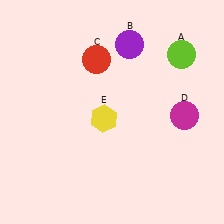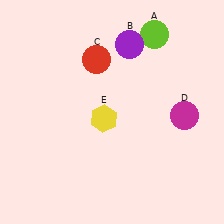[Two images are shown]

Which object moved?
The lime circle (A) moved left.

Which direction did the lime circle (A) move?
The lime circle (A) moved left.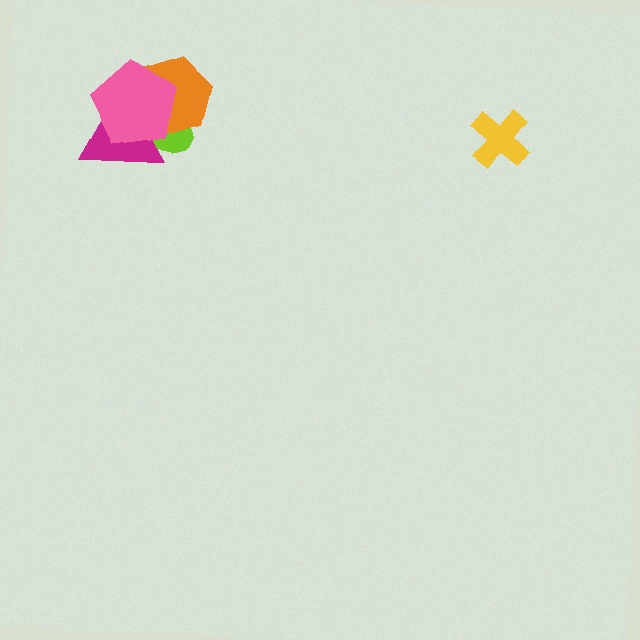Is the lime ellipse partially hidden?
Yes, it is partially covered by another shape.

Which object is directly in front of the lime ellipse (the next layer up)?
The orange hexagon is directly in front of the lime ellipse.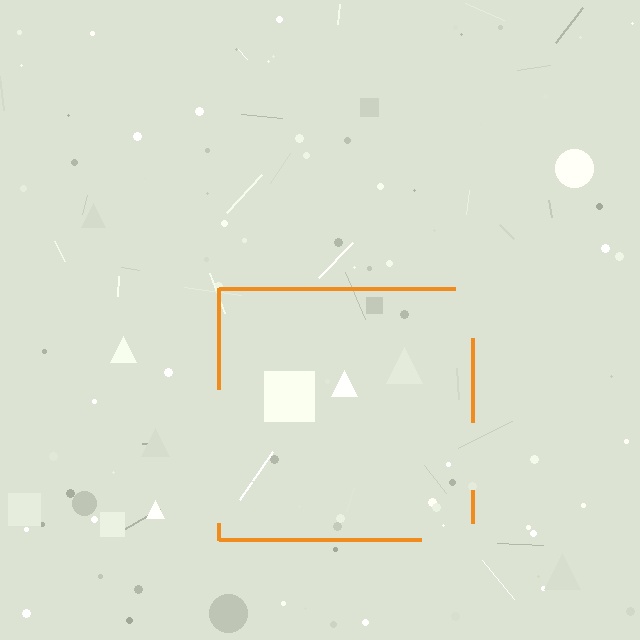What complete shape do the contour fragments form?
The contour fragments form a square.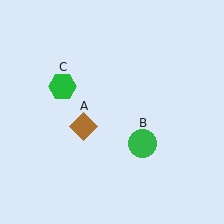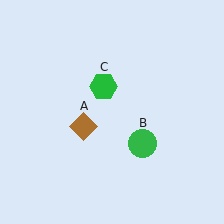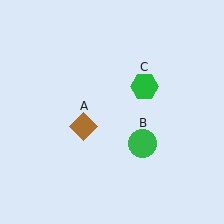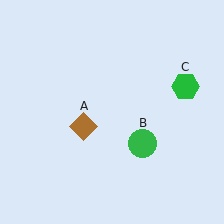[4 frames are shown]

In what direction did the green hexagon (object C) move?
The green hexagon (object C) moved right.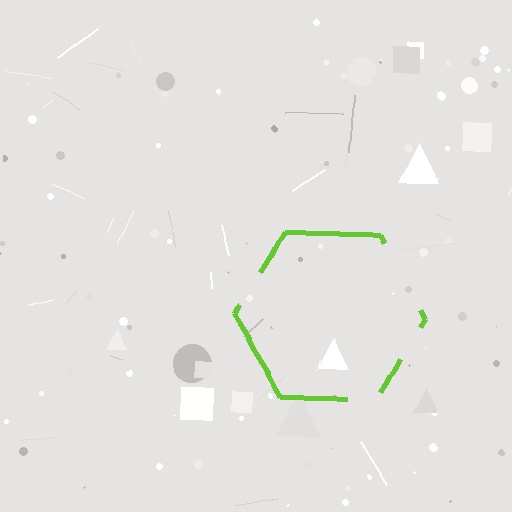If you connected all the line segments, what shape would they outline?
They would outline a hexagon.